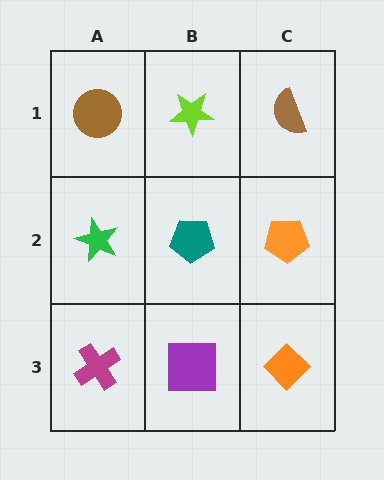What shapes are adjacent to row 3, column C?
An orange pentagon (row 2, column C), a purple square (row 3, column B).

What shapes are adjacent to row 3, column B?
A teal pentagon (row 2, column B), a magenta cross (row 3, column A), an orange diamond (row 3, column C).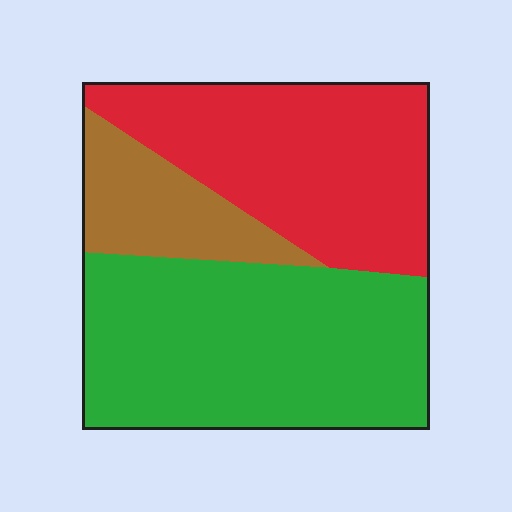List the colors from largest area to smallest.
From largest to smallest: green, red, brown.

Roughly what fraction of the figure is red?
Red takes up about three eighths (3/8) of the figure.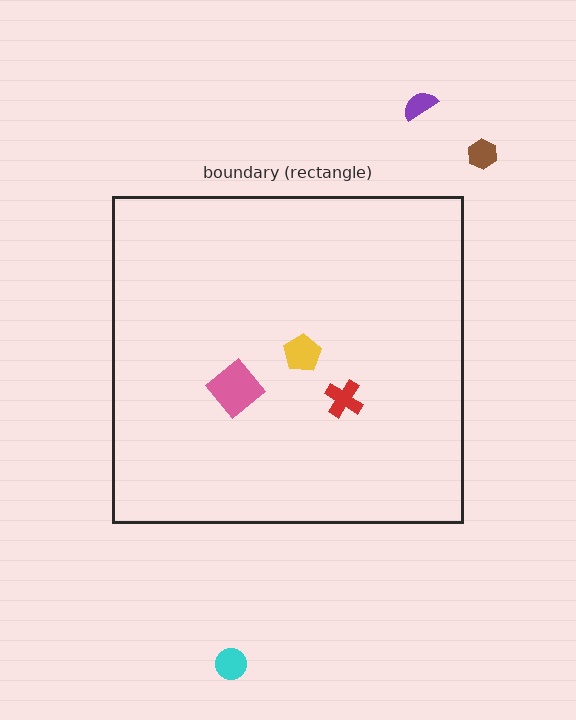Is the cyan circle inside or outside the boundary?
Outside.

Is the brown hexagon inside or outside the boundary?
Outside.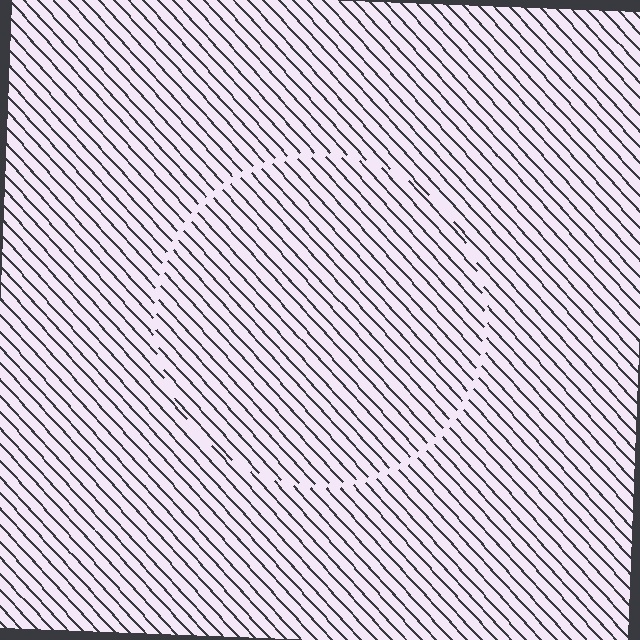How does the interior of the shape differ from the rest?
The interior of the shape contains the same grating, shifted by half a period — the contour is defined by the phase discontinuity where line-ends from the inner and outer gratings abut.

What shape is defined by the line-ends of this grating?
An illusory circle. The interior of the shape contains the same grating, shifted by half a period — the contour is defined by the phase discontinuity where line-ends from the inner and outer gratings abut.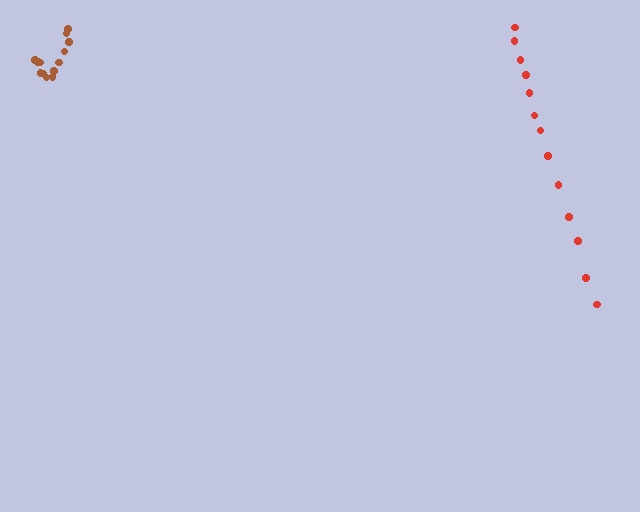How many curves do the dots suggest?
There are 2 distinct paths.